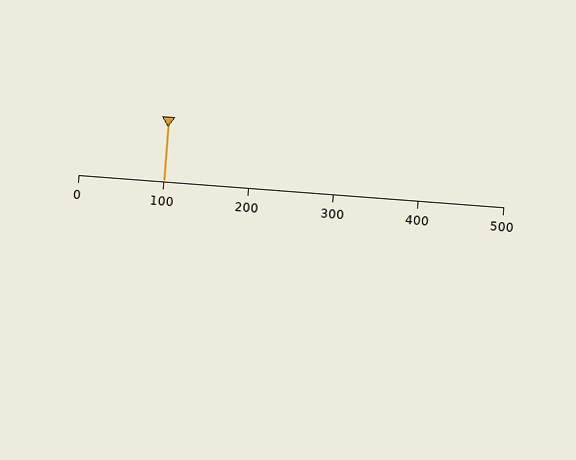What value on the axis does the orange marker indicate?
The marker indicates approximately 100.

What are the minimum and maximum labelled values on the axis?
The axis runs from 0 to 500.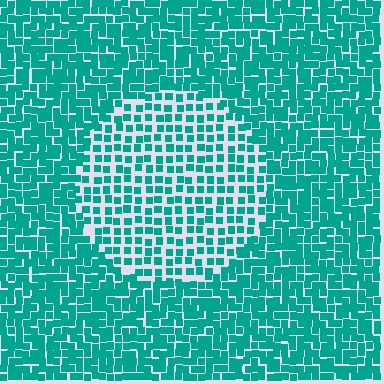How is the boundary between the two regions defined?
The boundary is defined by a change in element density (approximately 1.8x ratio). All elements are the same color, size, and shape.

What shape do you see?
I see a circle.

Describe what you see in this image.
The image contains small teal elements arranged at two different densities. A circle-shaped region is visible where the elements are less densely packed than the surrounding area.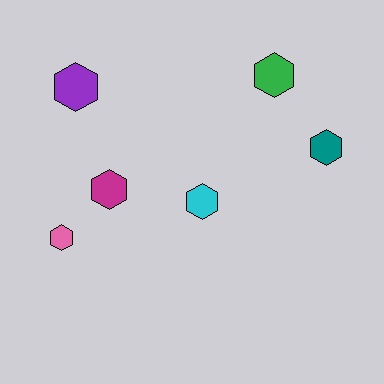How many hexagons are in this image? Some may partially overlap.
There are 6 hexagons.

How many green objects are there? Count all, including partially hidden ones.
There is 1 green object.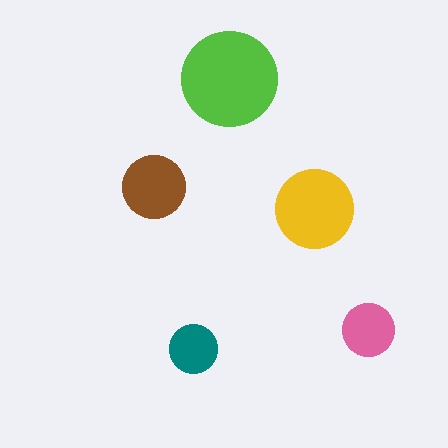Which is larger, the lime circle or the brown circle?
The lime one.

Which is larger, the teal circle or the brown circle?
The brown one.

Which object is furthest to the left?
The brown circle is leftmost.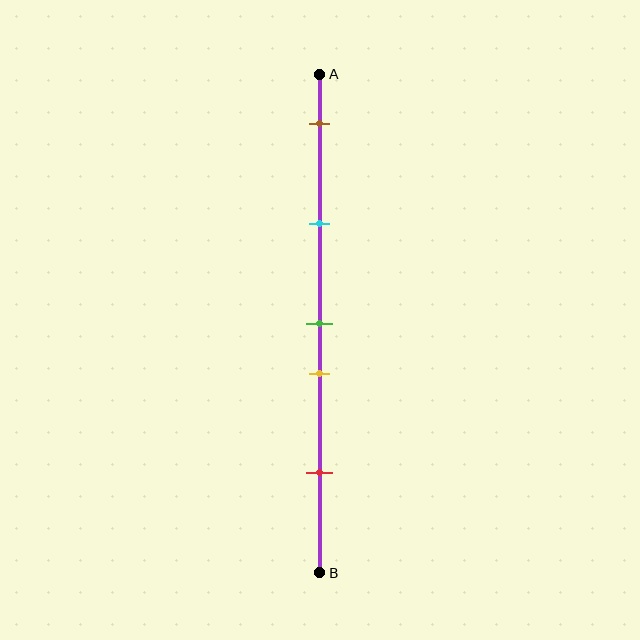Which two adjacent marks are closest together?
The green and yellow marks are the closest adjacent pair.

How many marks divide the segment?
There are 5 marks dividing the segment.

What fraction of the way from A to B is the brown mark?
The brown mark is approximately 10% (0.1) of the way from A to B.